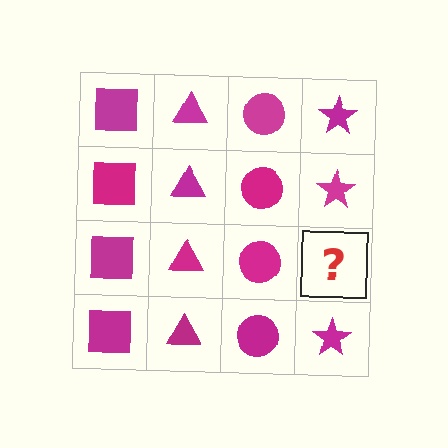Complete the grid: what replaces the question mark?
The question mark should be replaced with a magenta star.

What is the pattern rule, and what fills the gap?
The rule is that each column has a consistent shape. The gap should be filled with a magenta star.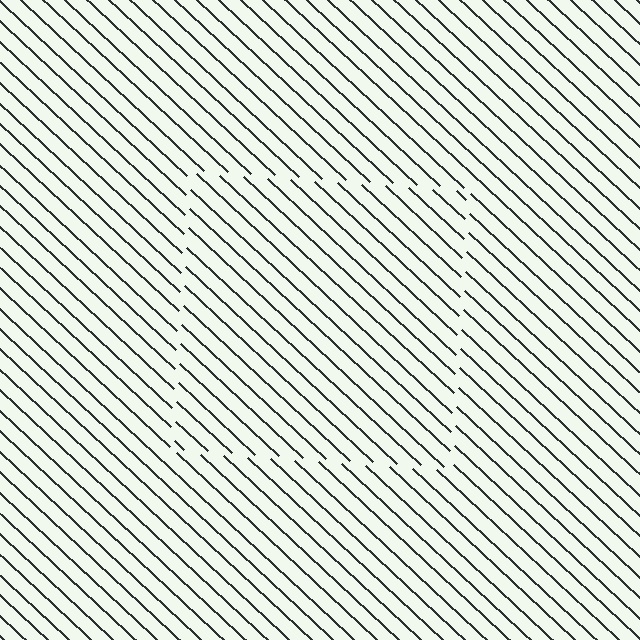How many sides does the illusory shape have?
4 sides — the line-ends trace a square.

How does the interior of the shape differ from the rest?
The interior of the shape contains the same grating, shifted by half a period — the contour is defined by the phase discontinuity where line-ends from the inner and outer gratings abut.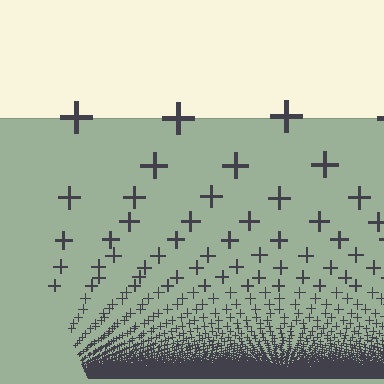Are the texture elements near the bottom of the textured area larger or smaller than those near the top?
Smaller. The gradient is inverted — elements near the bottom are smaller and denser.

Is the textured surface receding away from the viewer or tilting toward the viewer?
The surface appears to tilt toward the viewer. Texture elements get larger and sparser toward the top.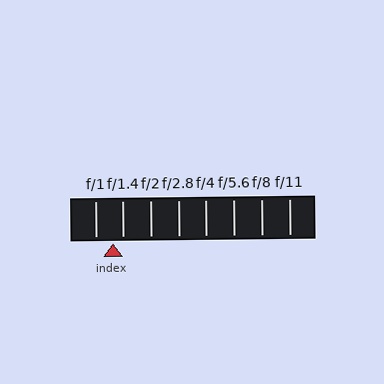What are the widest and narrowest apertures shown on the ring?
The widest aperture shown is f/1 and the narrowest is f/11.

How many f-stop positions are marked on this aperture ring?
There are 8 f-stop positions marked.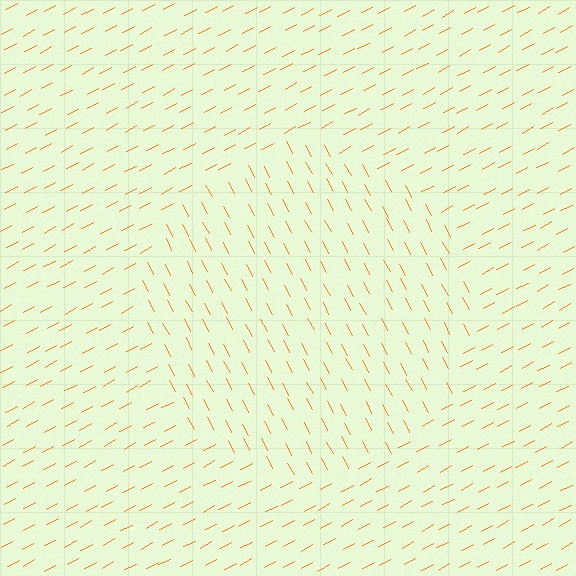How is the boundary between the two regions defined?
The boundary is defined purely by a change in line orientation (approximately 90 degrees difference). All lines are the same color and thickness.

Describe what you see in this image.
The image is filled with small orange line segments. A circle region in the image has lines oriented differently from the surrounding lines, creating a visible texture boundary.